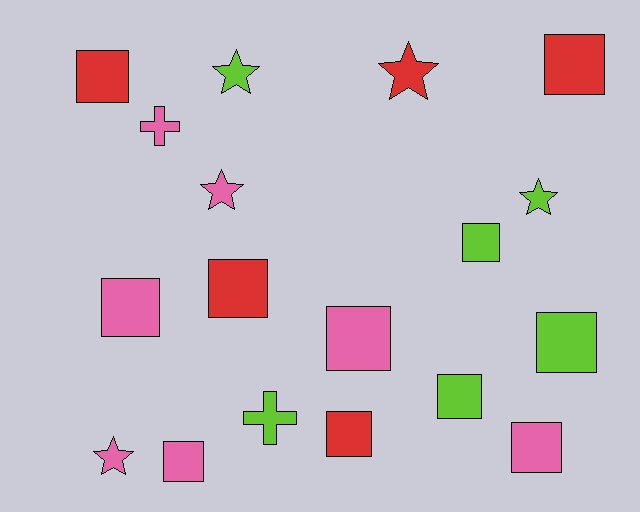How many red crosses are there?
There are no red crosses.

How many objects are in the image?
There are 18 objects.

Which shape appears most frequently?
Square, with 11 objects.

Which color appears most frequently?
Pink, with 7 objects.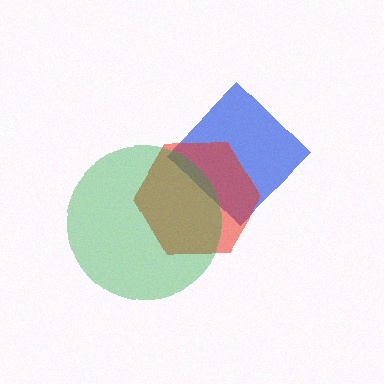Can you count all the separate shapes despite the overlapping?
Yes, there are 3 separate shapes.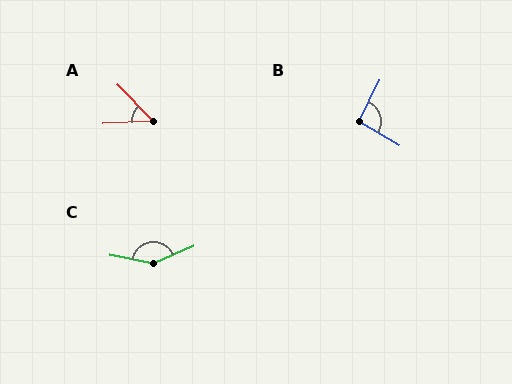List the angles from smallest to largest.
A (49°), B (95°), C (146°).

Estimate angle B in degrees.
Approximately 95 degrees.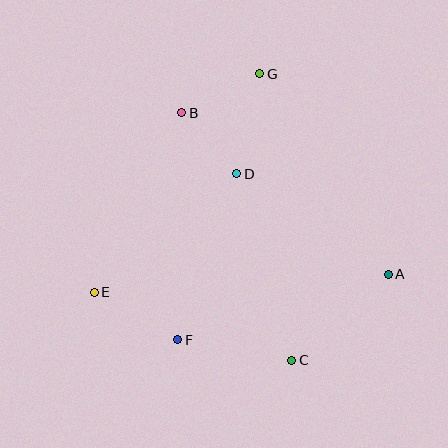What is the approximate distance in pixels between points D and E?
The distance between D and E is approximately 186 pixels.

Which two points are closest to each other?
Points B and D are closest to each other.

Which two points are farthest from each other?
Points A and E are farthest from each other.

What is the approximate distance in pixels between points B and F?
The distance between B and F is approximately 227 pixels.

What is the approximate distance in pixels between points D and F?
The distance between D and F is approximately 177 pixels.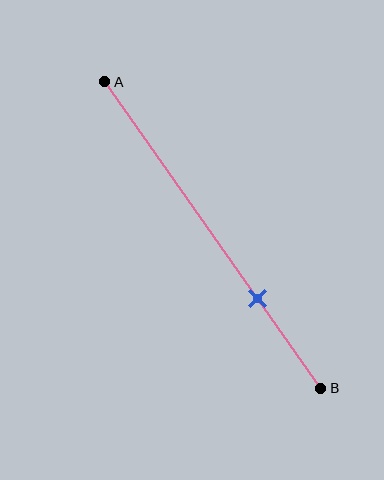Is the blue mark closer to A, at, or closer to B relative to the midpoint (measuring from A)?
The blue mark is closer to point B than the midpoint of segment AB.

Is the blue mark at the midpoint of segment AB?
No, the mark is at about 70% from A, not at the 50% midpoint.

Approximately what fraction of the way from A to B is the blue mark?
The blue mark is approximately 70% of the way from A to B.